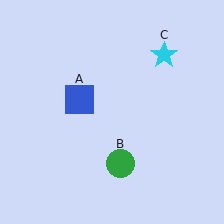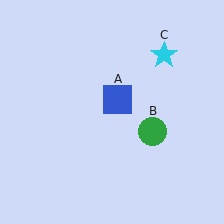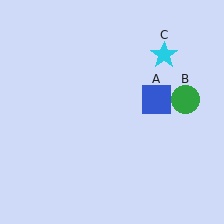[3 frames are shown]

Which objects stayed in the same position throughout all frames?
Cyan star (object C) remained stationary.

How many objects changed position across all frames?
2 objects changed position: blue square (object A), green circle (object B).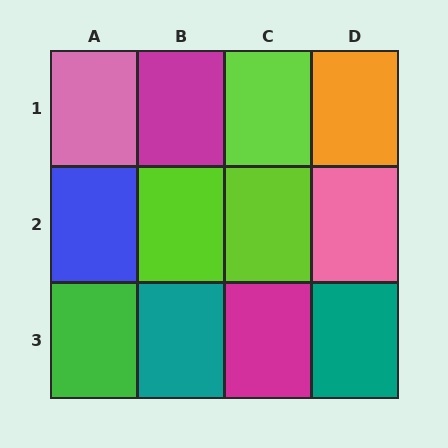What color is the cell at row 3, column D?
Teal.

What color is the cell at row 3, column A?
Green.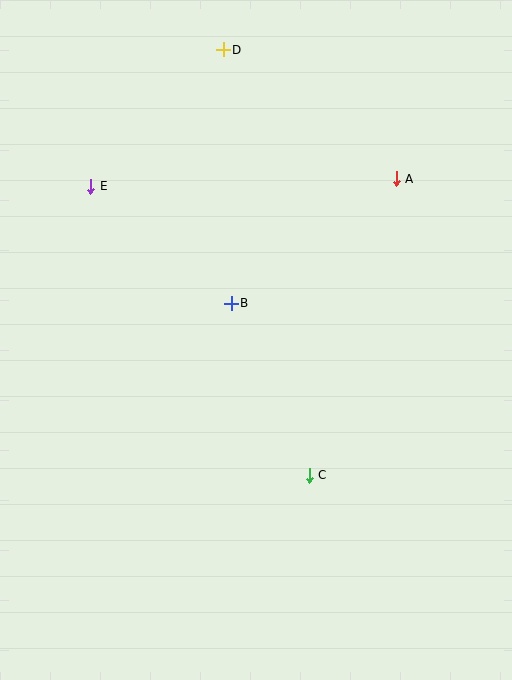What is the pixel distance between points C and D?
The distance between C and D is 434 pixels.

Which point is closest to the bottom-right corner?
Point C is closest to the bottom-right corner.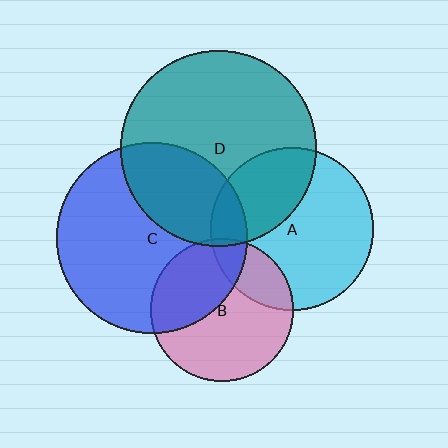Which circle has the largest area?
Circle D (teal).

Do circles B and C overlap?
Yes.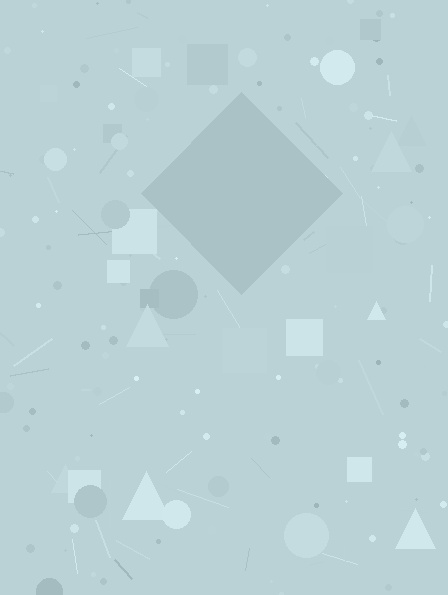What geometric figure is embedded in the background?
A diamond is embedded in the background.